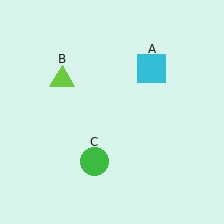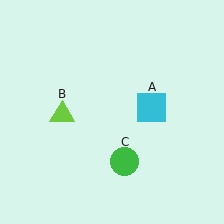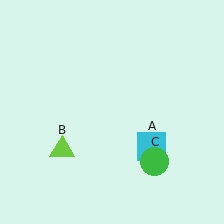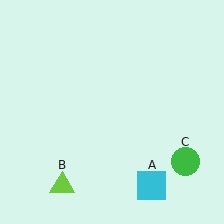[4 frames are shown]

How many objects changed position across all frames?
3 objects changed position: cyan square (object A), lime triangle (object B), green circle (object C).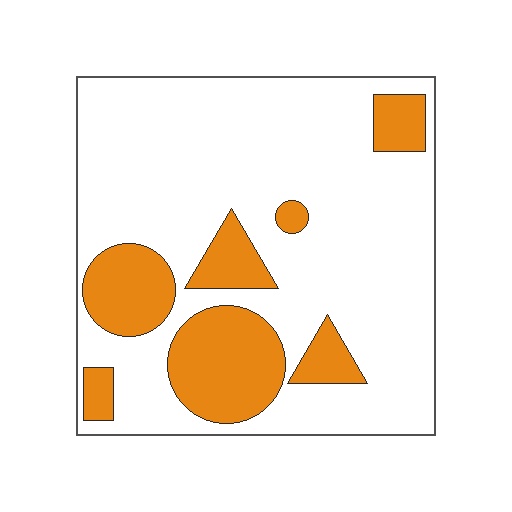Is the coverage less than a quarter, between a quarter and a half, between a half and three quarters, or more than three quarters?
Less than a quarter.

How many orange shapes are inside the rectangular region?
7.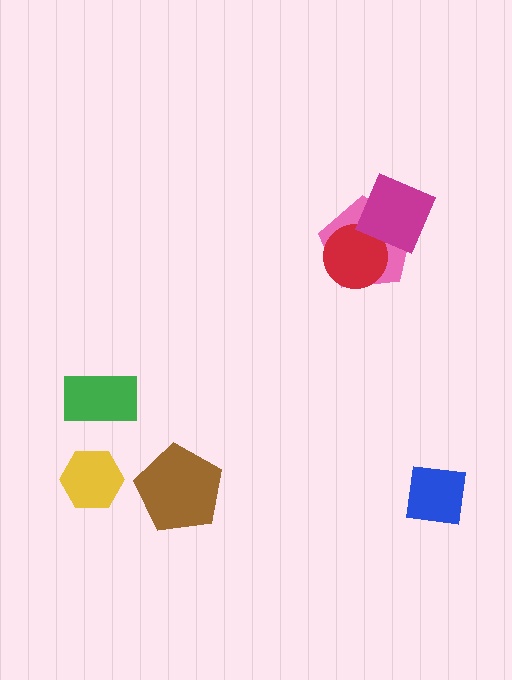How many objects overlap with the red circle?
1 object overlaps with the red circle.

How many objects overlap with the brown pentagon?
0 objects overlap with the brown pentagon.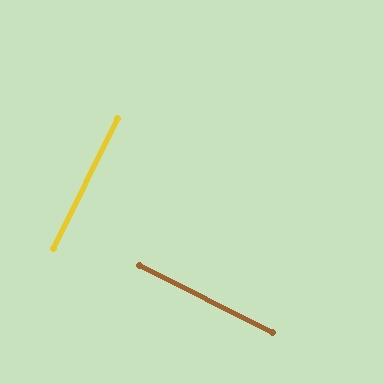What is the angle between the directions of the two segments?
Approximately 90 degrees.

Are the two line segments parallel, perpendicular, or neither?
Perpendicular — they meet at approximately 90°.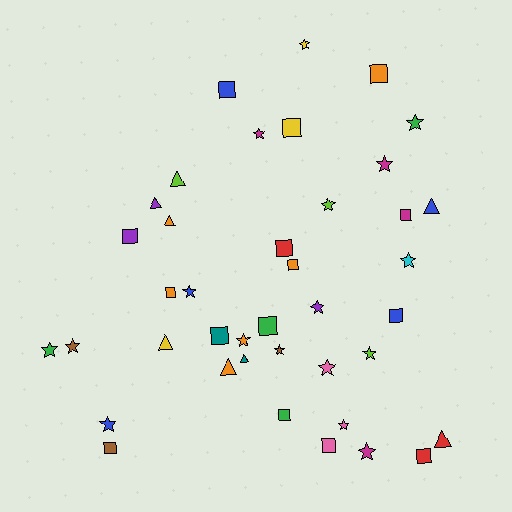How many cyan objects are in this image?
There is 1 cyan object.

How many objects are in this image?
There are 40 objects.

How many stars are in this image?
There are 17 stars.